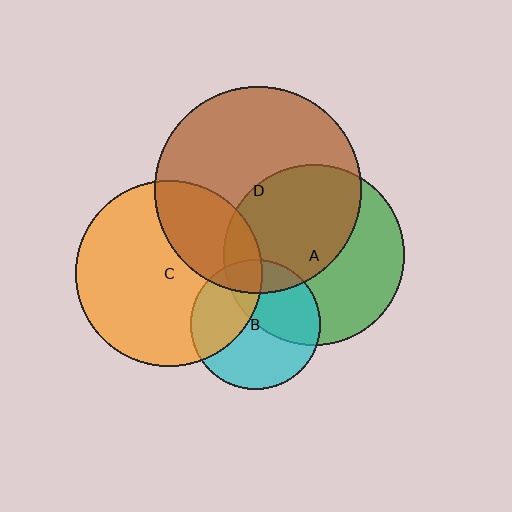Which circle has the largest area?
Circle D (brown).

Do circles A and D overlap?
Yes.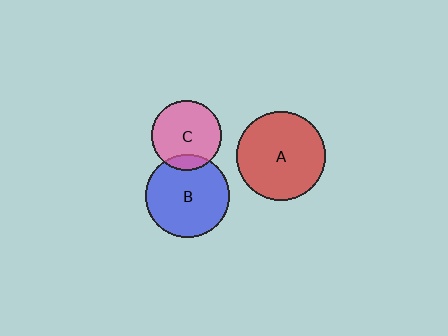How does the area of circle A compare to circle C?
Approximately 1.6 times.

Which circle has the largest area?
Circle A (red).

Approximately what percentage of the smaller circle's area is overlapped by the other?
Approximately 15%.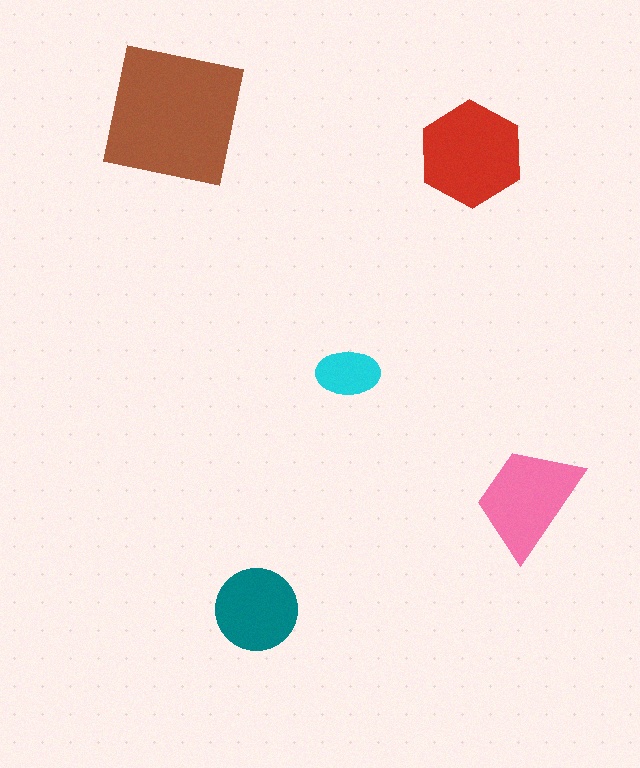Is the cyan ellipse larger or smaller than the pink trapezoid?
Smaller.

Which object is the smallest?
The cyan ellipse.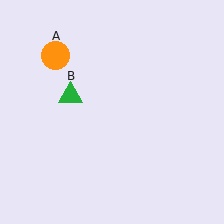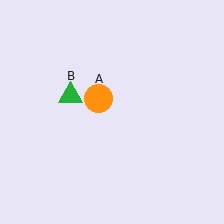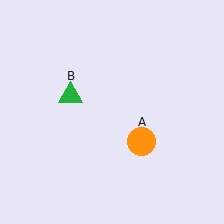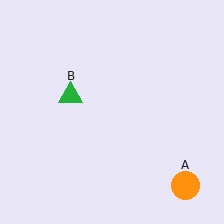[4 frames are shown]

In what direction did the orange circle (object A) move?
The orange circle (object A) moved down and to the right.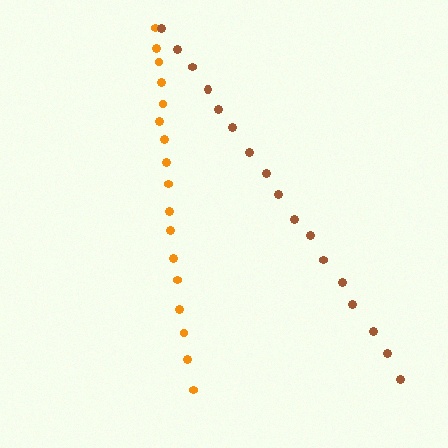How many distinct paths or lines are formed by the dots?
There are 2 distinct paths.